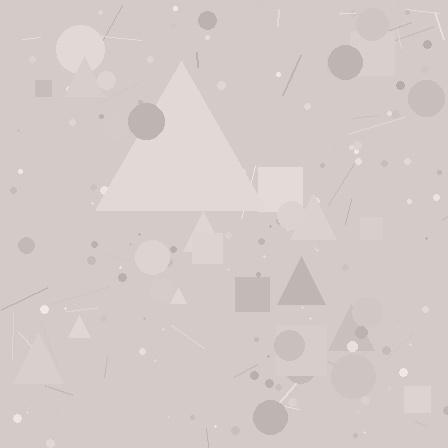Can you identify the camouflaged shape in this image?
The camouflaged shape is a triangle.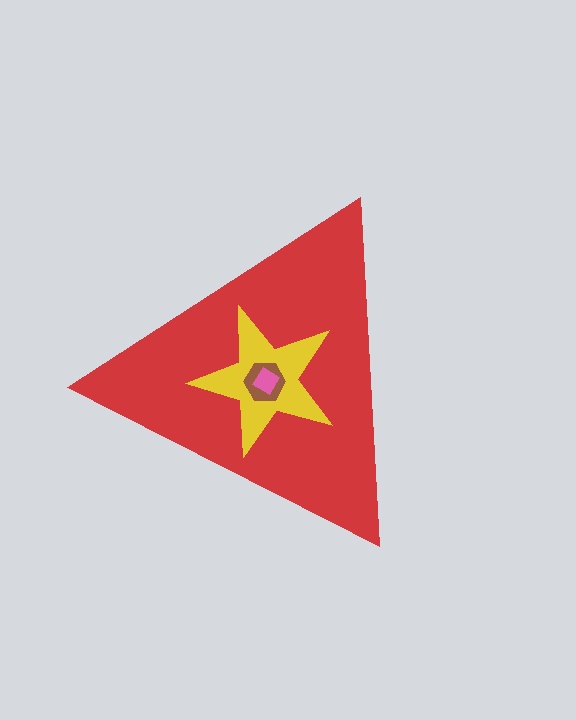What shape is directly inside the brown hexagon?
The pink diamond.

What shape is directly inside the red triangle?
The yellow star.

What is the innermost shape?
The pink diamond.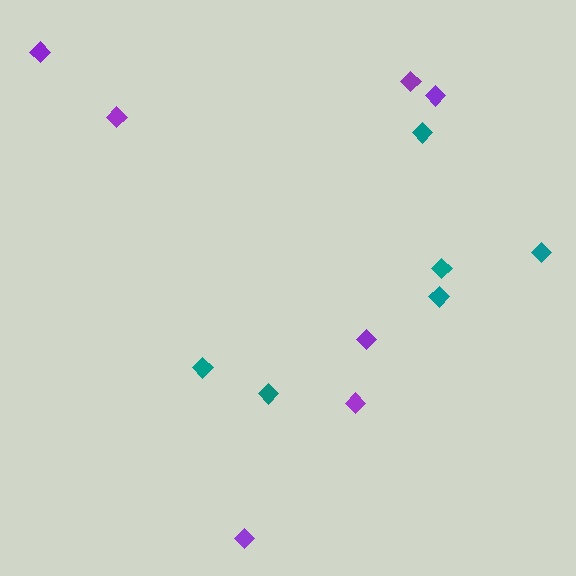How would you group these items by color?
There are 2 groups: one group of purple diamonds (7) and one group of teal diamonds (6).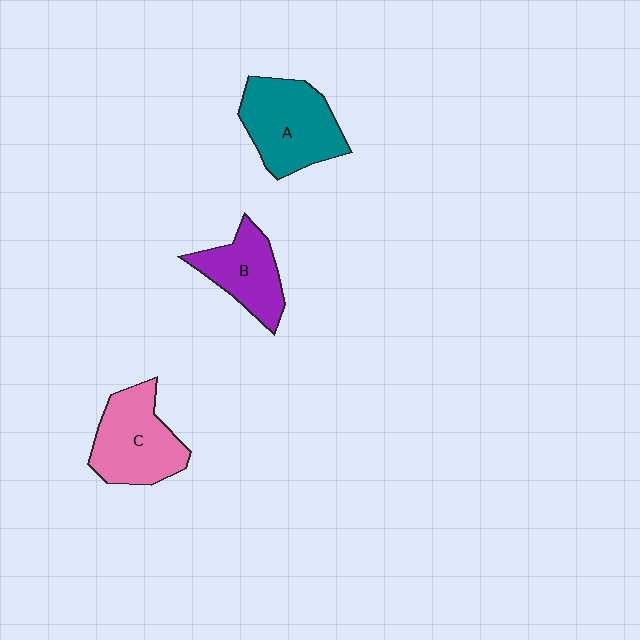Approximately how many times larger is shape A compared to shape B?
Approximately 1.4 times.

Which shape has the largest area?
Shape A (teal).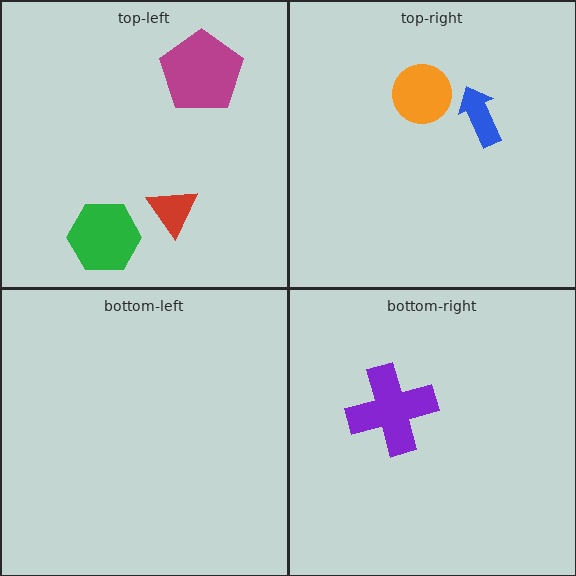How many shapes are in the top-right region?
2.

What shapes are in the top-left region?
The green hexagon, the magenta pentagon, the red triangle.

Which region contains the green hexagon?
The top-left region.